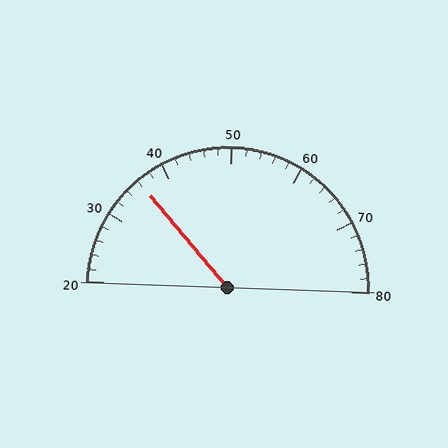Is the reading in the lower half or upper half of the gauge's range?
The reading is in the lower half of the range (20 to 80).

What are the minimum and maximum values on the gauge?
The gauge ranges from 20 to 80.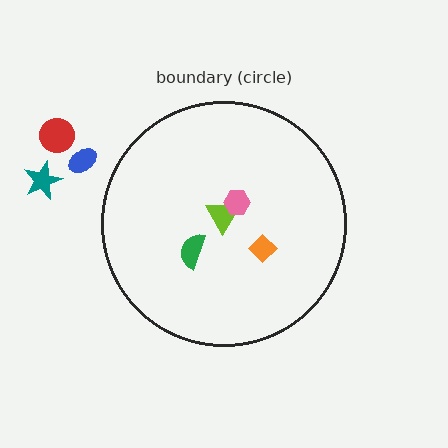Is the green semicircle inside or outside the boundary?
Inside.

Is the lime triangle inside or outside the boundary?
Inside.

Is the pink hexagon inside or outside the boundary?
Inside.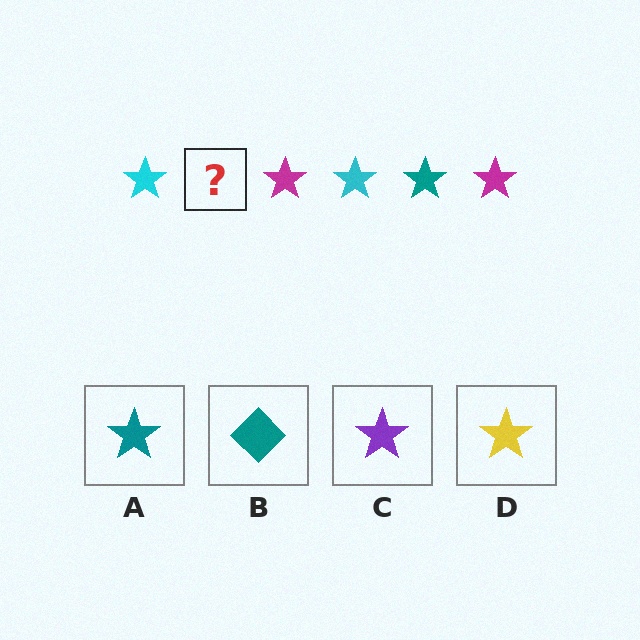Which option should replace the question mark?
Option A.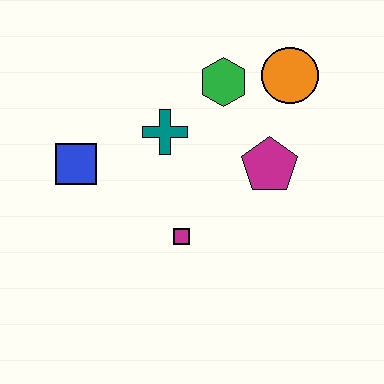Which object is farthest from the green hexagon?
The blue square is farthest from the green hexagon.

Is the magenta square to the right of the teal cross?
Yes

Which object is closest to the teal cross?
The green hexagon is closest to the teal cross.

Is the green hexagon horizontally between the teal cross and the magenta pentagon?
Yes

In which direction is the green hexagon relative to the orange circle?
The green hexagon is to the left of the orange circle.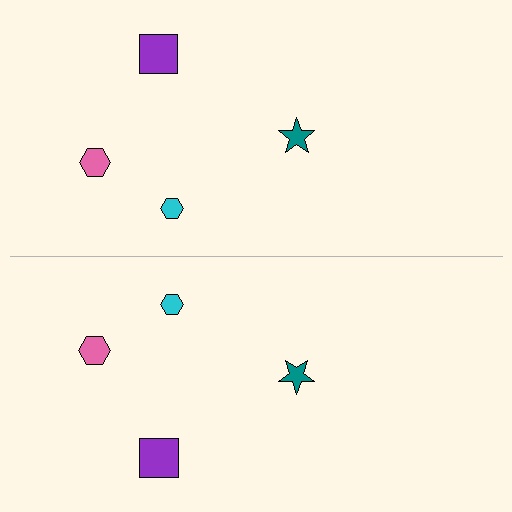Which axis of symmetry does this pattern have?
The pattern has a horizontal axis of symmetry running through the center of the image.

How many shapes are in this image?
There are 8 shapes in this image.